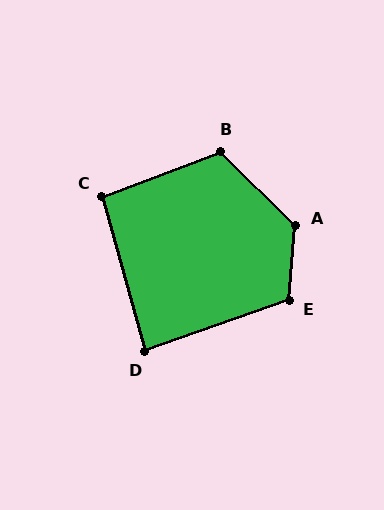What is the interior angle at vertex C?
Approximately 96 degrees (obtuse).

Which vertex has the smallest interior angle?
D, at approximately 86 degrees.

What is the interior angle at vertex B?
Approximately 115 degrees (obtuse).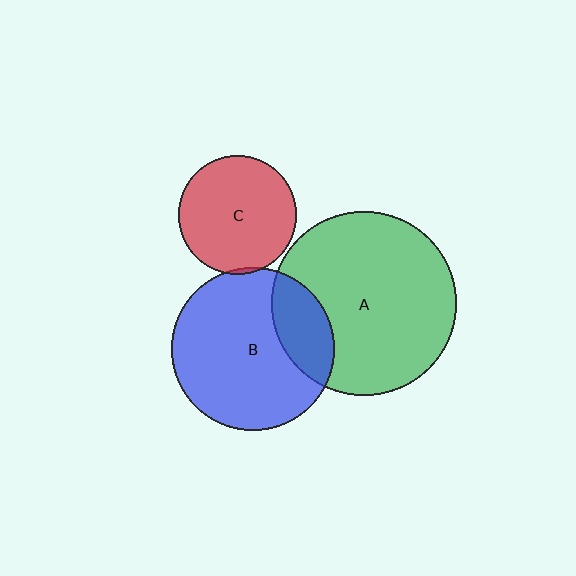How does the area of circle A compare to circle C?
Approximately 2.4 times.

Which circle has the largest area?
Circle A (green).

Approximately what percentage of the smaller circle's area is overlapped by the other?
Approximately 5%.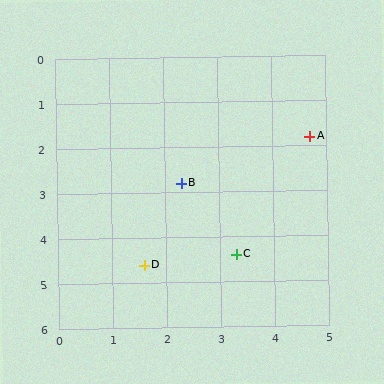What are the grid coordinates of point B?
Point B is at approximately (2.3, 2.8).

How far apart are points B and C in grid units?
Points B and C are about 1.9 grid units apart.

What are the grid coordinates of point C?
Point C is at approximately (3.3, 4.4).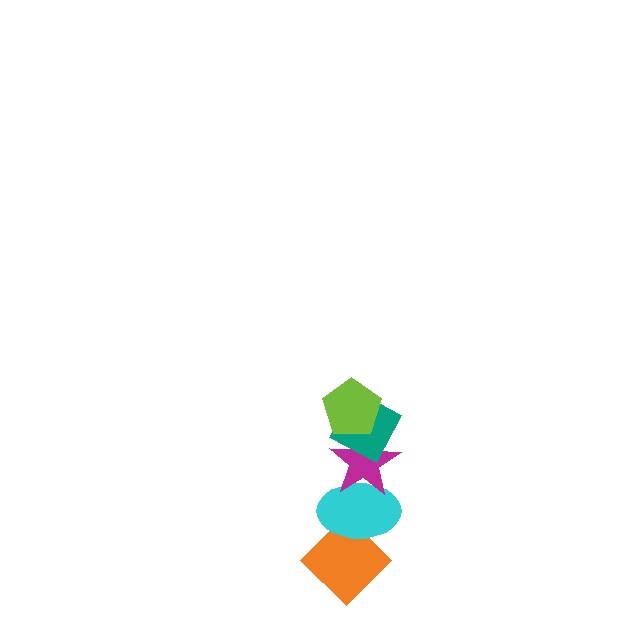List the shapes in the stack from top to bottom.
From top to bottom: the lime pentagon, the teal diamond, the magenta star, the cyan ellipse, the orange diamond.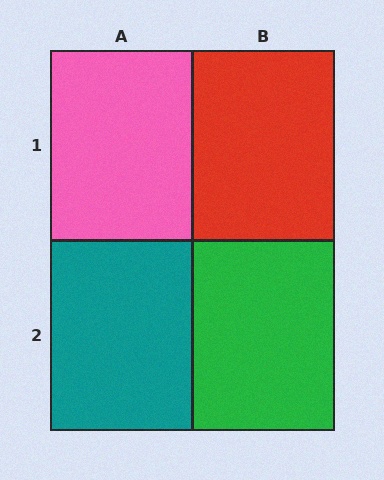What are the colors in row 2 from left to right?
Teal, green.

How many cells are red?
1 cell is red.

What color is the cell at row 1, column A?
Pink.